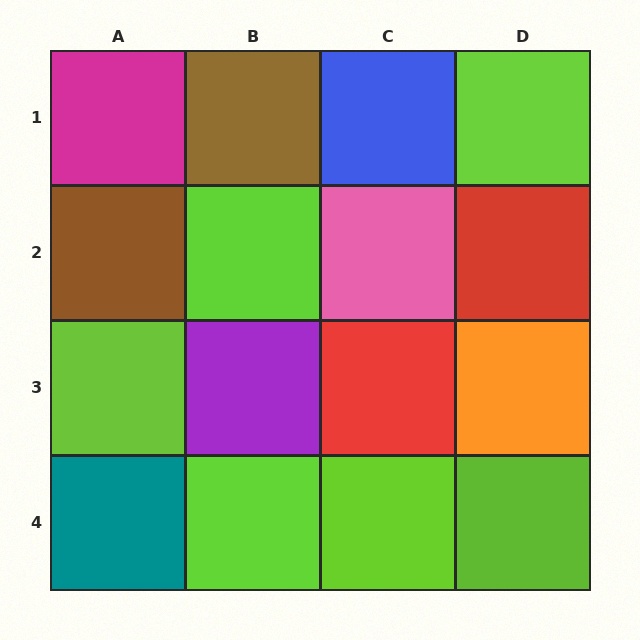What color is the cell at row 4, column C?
Lime.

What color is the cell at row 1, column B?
Brown.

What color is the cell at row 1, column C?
Blue.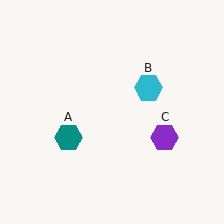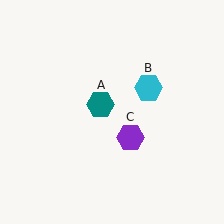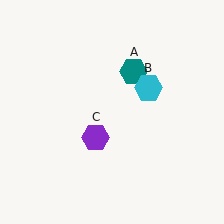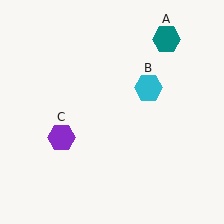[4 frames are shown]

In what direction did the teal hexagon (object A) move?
The teal hexagon (object A) moved up and to the right.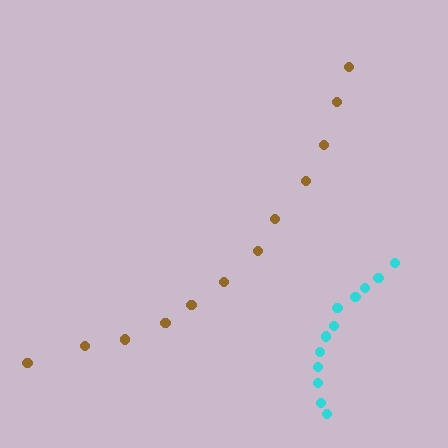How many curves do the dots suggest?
There are 2 distinct paths.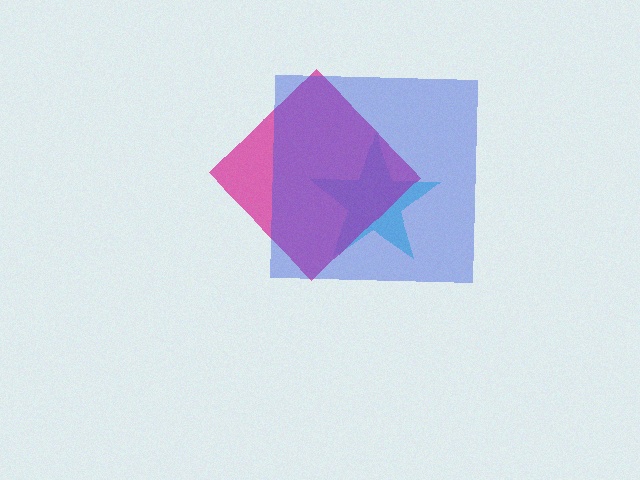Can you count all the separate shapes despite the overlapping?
Yes, there are 3 separate shapes.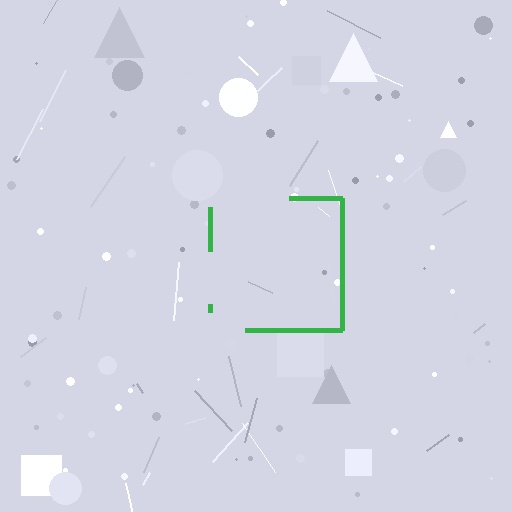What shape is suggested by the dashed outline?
The dashed outline suggests a square.